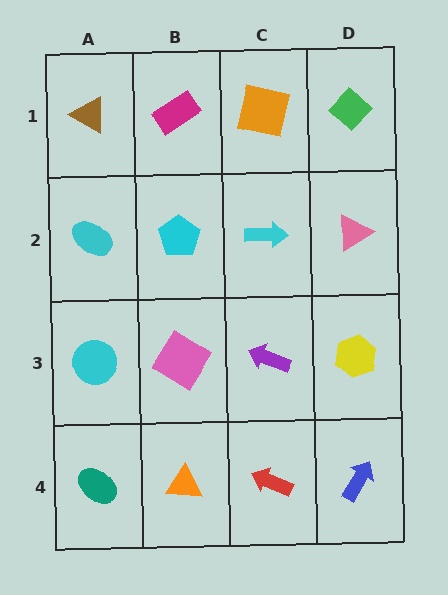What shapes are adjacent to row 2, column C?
An orange square (row 1, column C), a purple arrow (row 3, column C), a cyan pentagon (row 2, column B), a pink triangle (row 2, column D).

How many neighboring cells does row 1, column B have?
3.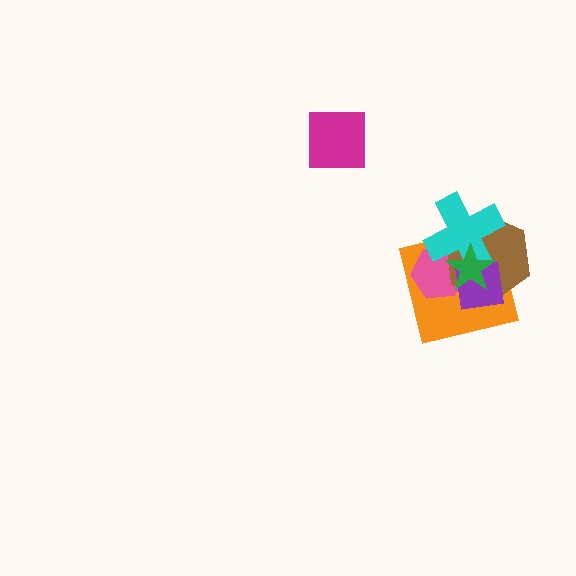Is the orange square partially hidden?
Yes, it is partially covered by another shape.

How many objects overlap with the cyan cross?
5 objects overlap with the cyan cross.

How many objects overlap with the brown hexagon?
5 objects overlap with the brown hexagon.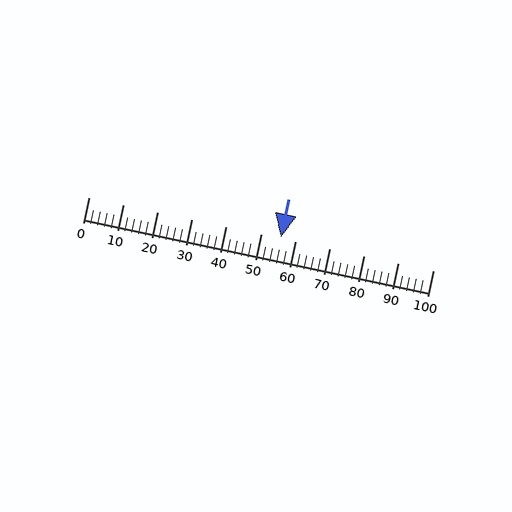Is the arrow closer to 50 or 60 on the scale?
The arrow is closer to 60.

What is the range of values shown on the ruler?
The ruler shows values from 0 to 100.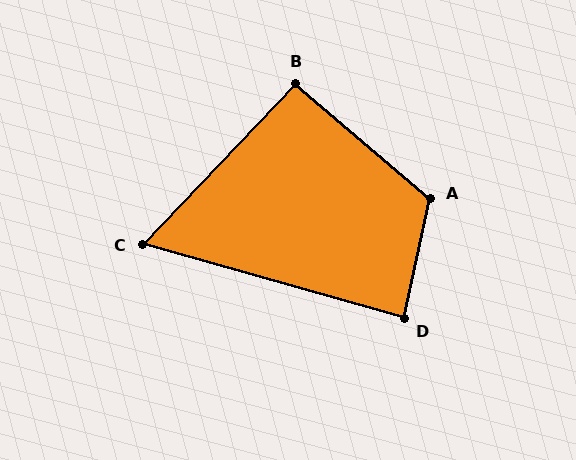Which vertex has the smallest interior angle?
C, at approximately 62 degrees.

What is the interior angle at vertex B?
Approximately 93 degrees (approximately right).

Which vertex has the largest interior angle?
A, at approximately 118 degrees.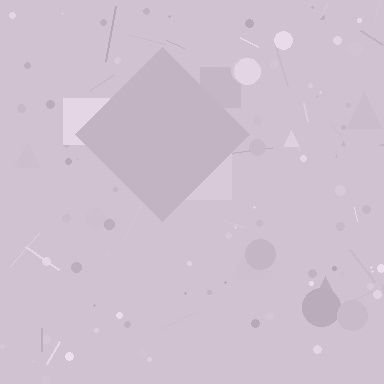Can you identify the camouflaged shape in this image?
The camouflaged shape is a diamond.